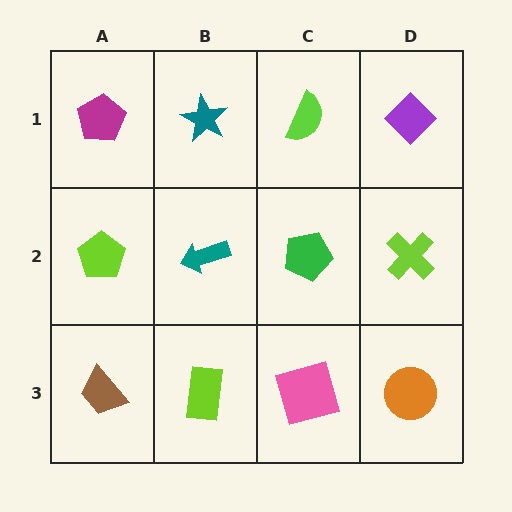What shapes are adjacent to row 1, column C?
A green pentagon (row 2, column C), a teal star (row 1, column B), a purple diamond (row 1, column D).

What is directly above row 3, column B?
A teal arrow.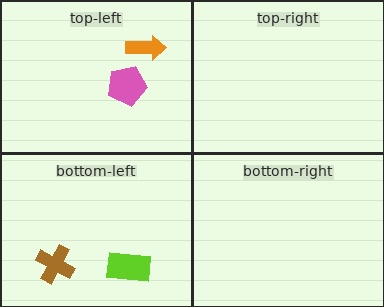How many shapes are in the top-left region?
2.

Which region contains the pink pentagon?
The top-left region.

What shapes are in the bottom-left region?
The brown cross, the lime rectangle.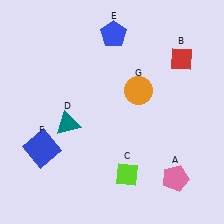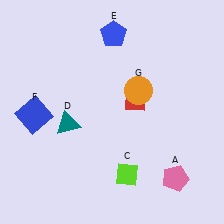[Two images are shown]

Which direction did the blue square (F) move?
The blue square (F) moved up.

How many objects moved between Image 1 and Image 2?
2 objects moved between the two images.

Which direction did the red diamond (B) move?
The red diamond (B) moved left.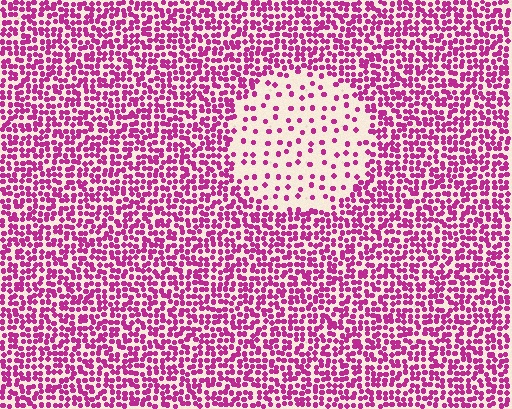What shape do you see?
I see a circle.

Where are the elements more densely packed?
The elements are more densely packed outside the circle boundary.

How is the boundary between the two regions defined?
The boundary is defined by a change in element density (approximately 3.2x ratio). All elements are the same color, size, and shape.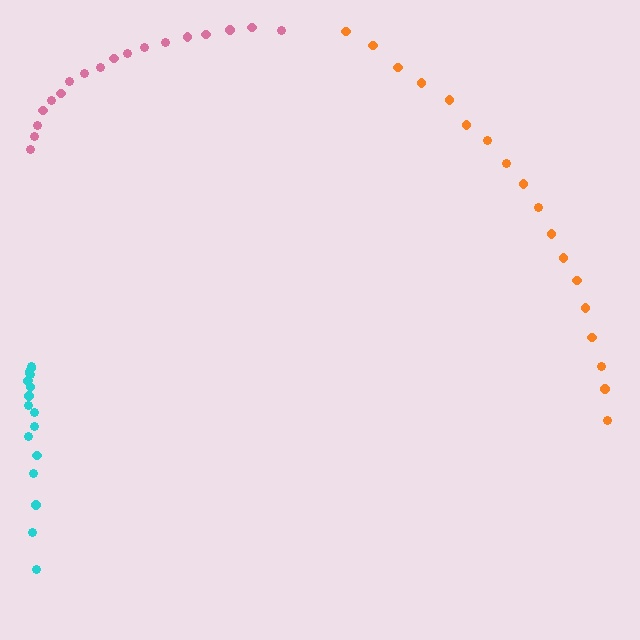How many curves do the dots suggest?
There are 3 distinct paths.